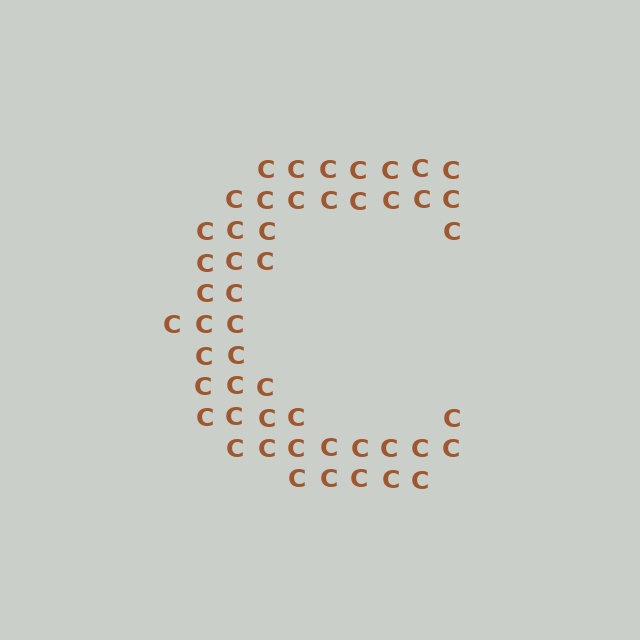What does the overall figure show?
The overall figure shows the letter C.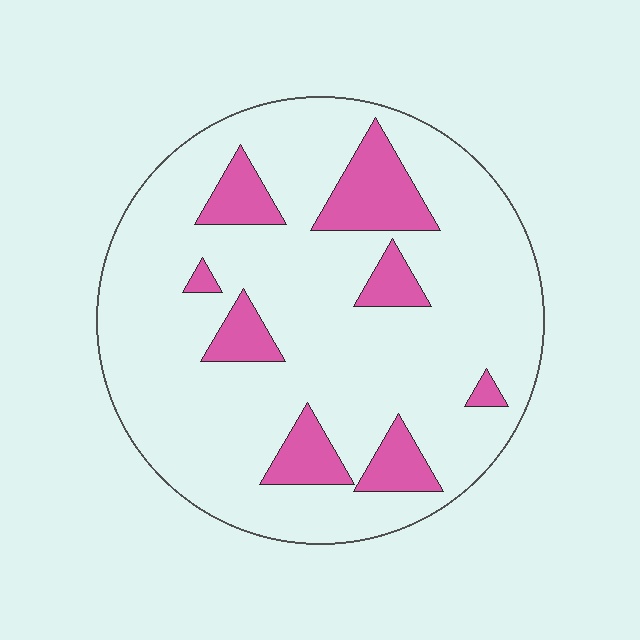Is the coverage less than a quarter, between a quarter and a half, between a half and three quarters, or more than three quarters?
Less than a quarter.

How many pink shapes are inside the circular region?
8.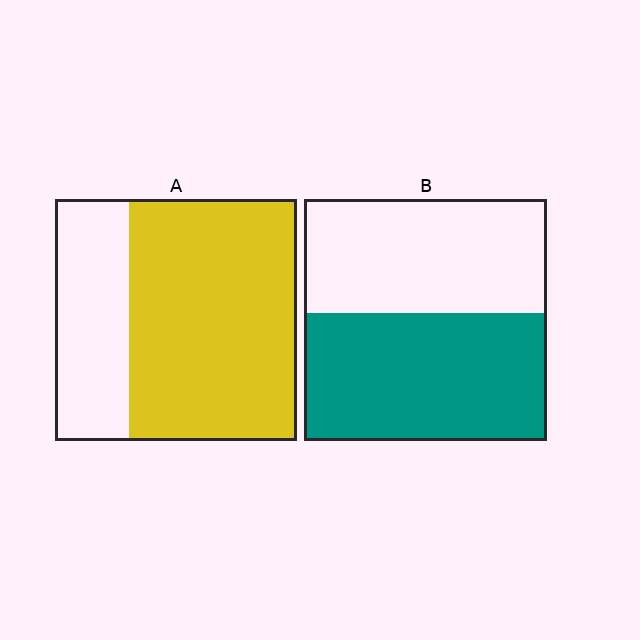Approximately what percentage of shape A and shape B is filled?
A is approximately 70% and B is approximately 55%.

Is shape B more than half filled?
Roughly half.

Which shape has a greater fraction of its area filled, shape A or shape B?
Shape A.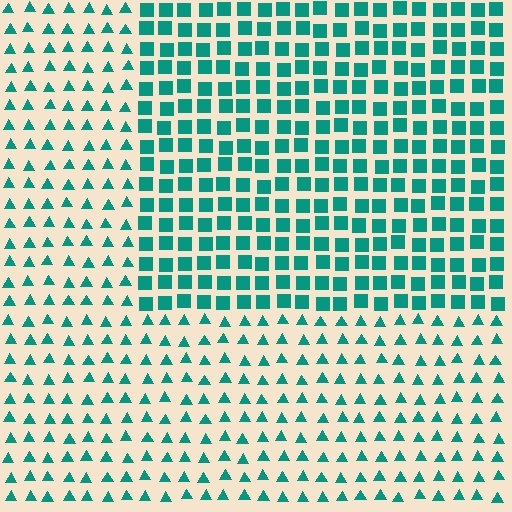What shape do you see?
I see a rectangle.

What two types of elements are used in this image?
The image uses squares inside the rectangle region and triangles outside it.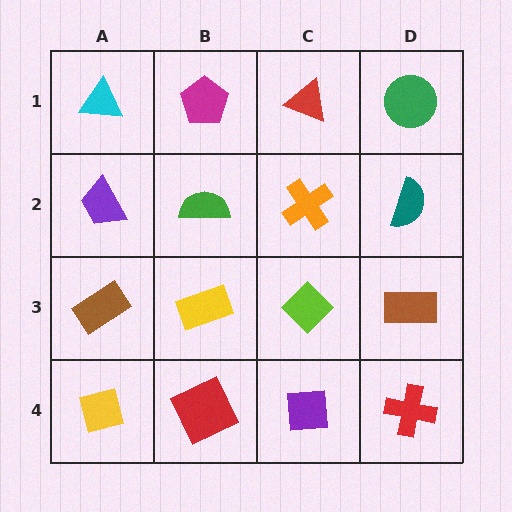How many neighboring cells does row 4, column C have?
3.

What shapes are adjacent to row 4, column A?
A brown rectangle (row 3, column A), a red square (row 4, column B).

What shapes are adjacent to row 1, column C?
An orange cross (row 2, column C), a magenta pentagon (row 1, column B), a green circle (row 1, column D).